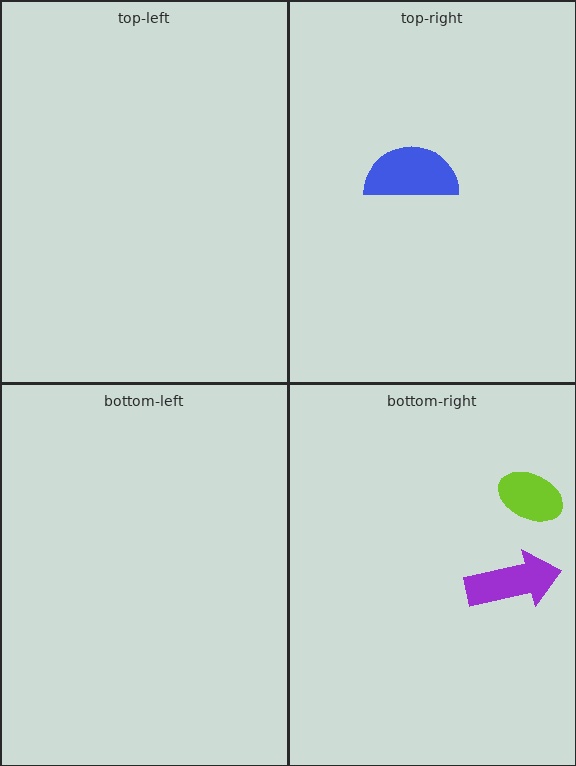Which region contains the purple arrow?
The bottom-right region.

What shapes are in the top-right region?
The blue semicircle.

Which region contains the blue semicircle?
The top-right region.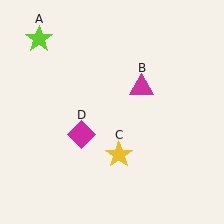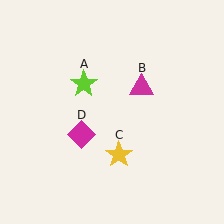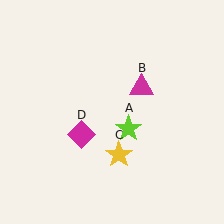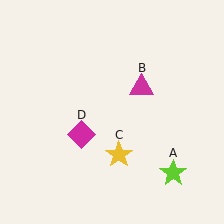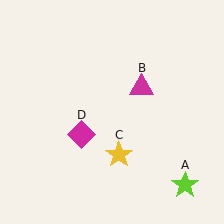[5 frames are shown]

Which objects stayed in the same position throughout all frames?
Magenta triangle (object B) and yellow star (object C) and magenta diamond (object D) remained stationary.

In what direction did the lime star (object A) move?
The lime star (object A) moved down and to the right.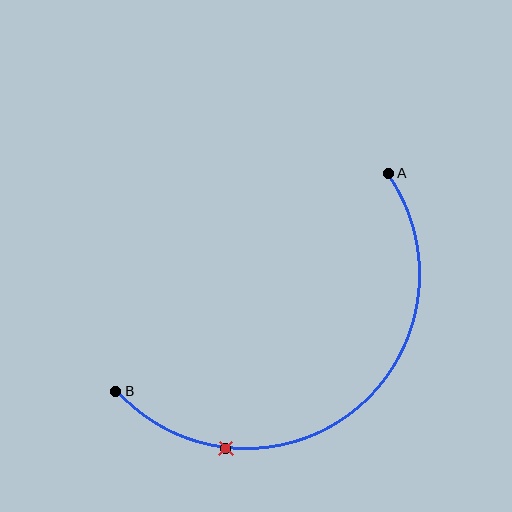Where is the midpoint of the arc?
The arc midpoint is the point on the curve farthest from the straight line joining A and B. It sits below and to the right of that line.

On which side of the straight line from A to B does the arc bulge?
The arc bulges below and to the right of the straight line connecting A and B.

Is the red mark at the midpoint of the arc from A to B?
No. The red mark lies on the arc but is closer to endpoint B. The arc midpoint would be at the point on the curve equidistant along the arc from both A and B.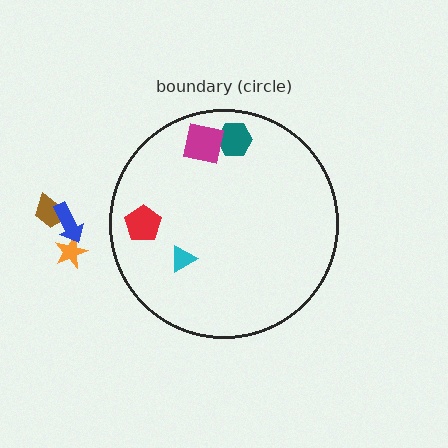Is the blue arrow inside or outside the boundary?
Outside.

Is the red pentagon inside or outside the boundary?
Inside.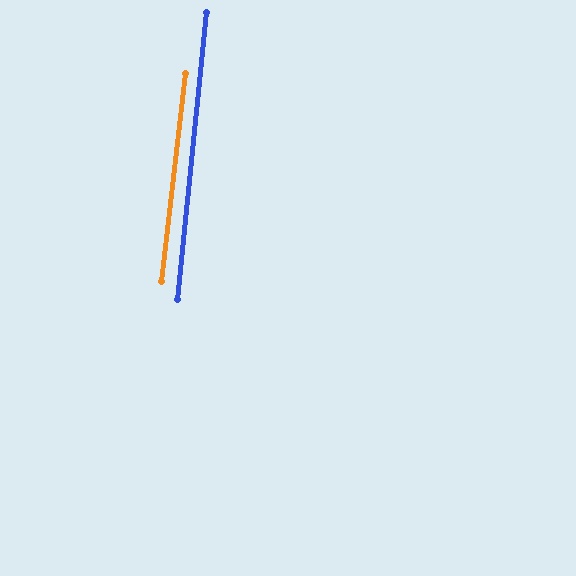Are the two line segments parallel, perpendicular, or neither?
Parallel — their directions differ by only 0.9°.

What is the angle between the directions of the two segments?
Approximately 1 degree.